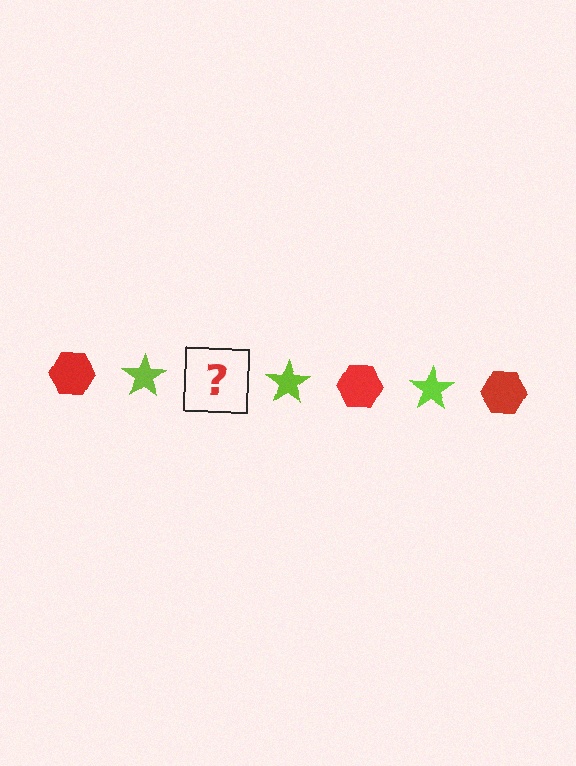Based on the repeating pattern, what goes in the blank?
The blank should be a red hexagon.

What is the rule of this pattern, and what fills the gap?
The rule is that the pattern alternates between red hexagon and lime star. The gap should be filled with a red hexagon.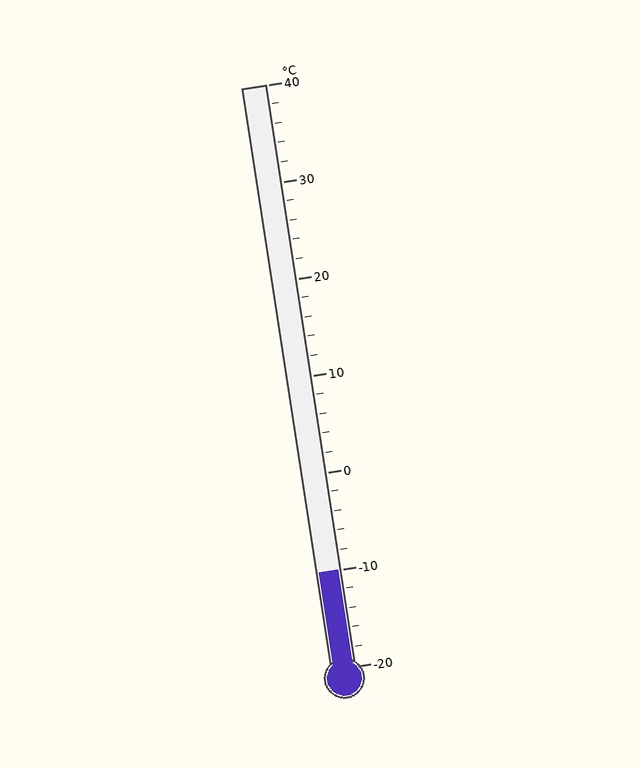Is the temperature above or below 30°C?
The temperature is below 30°C.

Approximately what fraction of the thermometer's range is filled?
The thermometer is filled to approximately 15% of its range.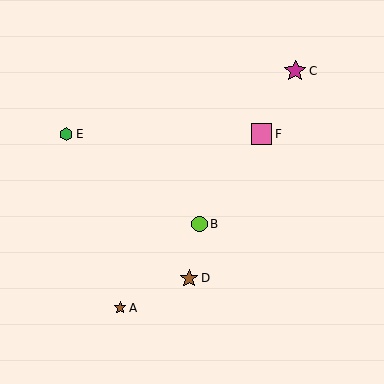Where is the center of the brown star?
The center of the brown star is at (189, 278).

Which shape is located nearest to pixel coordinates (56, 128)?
The green hexagon (labeled E) at (66, 134) is nearest to that location.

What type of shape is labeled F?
Shape F is a pink square.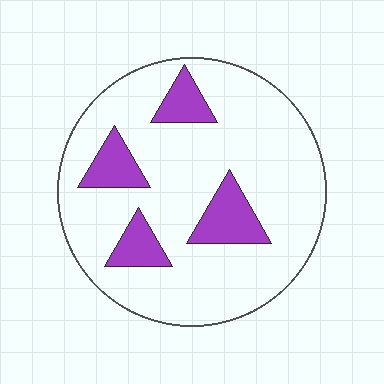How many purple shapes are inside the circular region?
4.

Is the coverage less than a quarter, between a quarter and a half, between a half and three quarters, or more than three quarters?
Less than a quarter.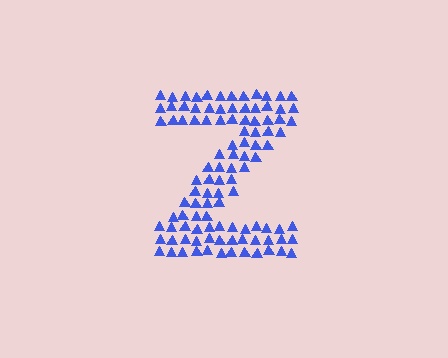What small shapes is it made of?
It is made of small triangles.